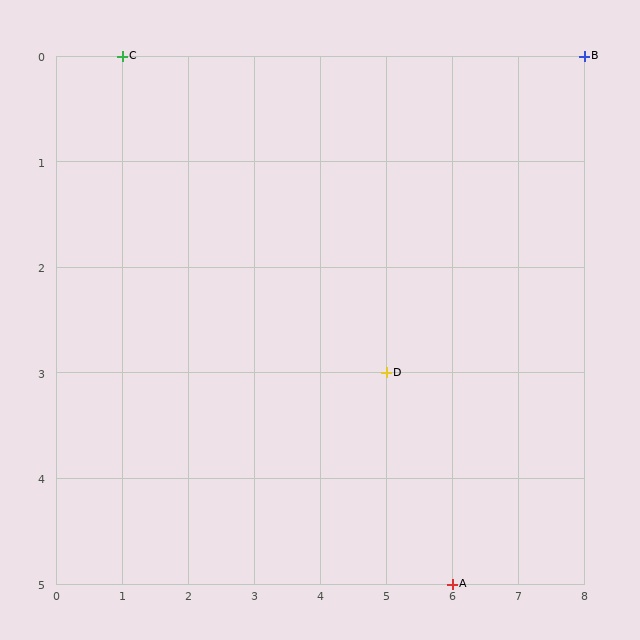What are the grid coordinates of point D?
Point D is at grid coordinates (5, 3).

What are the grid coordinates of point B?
Point B is at grid coordinates (8, 0).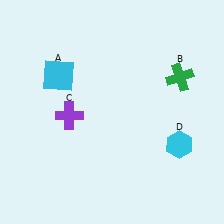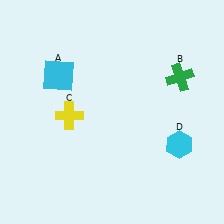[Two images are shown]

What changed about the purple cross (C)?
In Image 1, C is purple. In Image 2, it changed to yellow.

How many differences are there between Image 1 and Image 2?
There is 1 difference between the two images.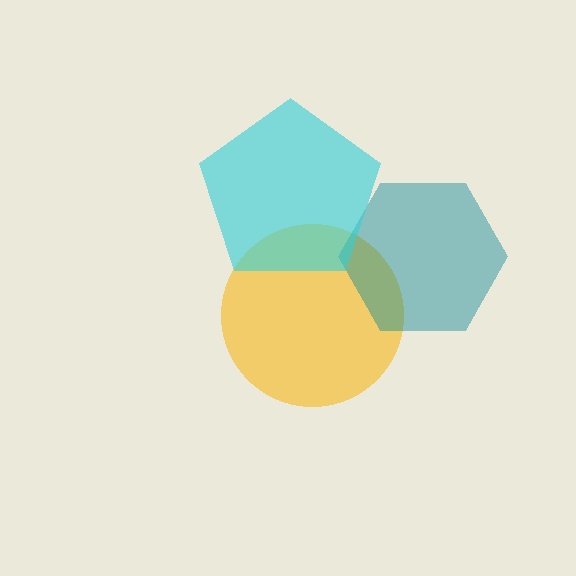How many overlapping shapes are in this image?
There are 3 overlapping shapes in the image.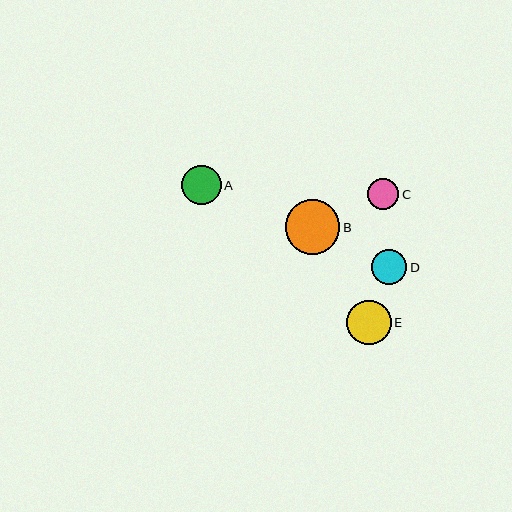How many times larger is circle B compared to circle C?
Circle B is approximately 1.8 times the size of circle C.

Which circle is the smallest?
Circle C is the smallest with a size of approximately 31 pixels.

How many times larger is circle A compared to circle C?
Circle A is approximately 1.3 times the size of circle C.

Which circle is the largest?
Circle B is the largest with a size of approximately 55 pixels.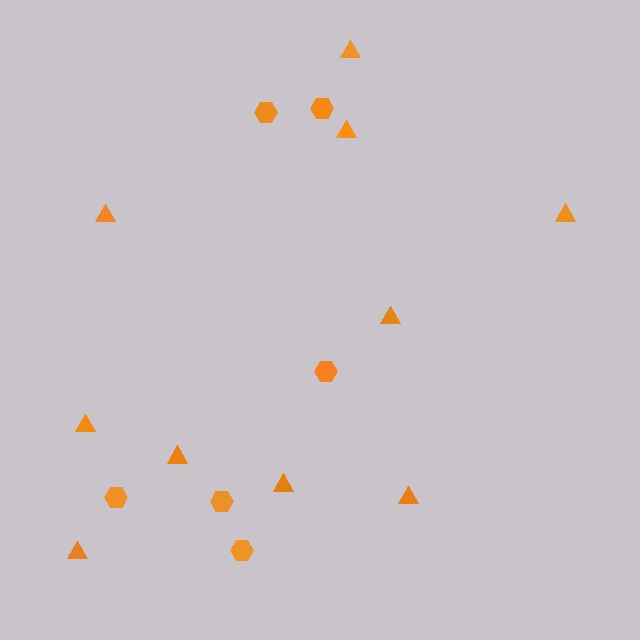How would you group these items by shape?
There are 2 groups: one group of hexagons (6) and one group of triangles (10).